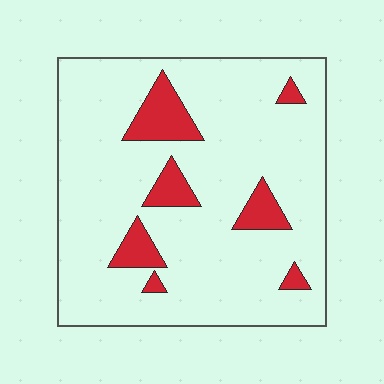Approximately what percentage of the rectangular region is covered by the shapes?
Approximately 15%.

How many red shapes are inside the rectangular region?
7.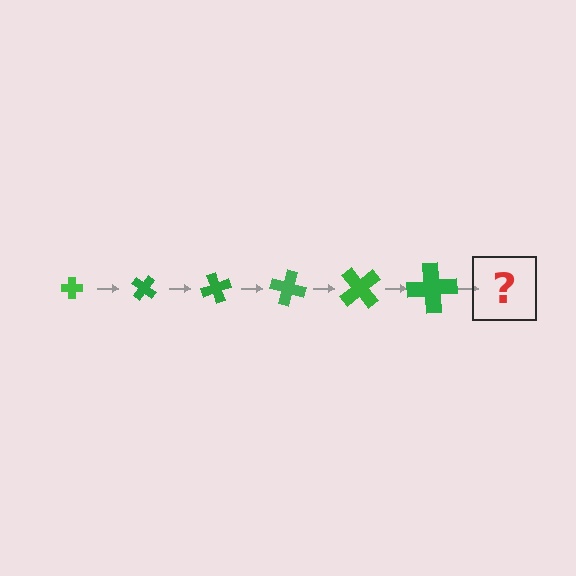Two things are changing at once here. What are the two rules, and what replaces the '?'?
The two rules are that the cross grows larger each step and it rotates 35 degrees each step. The '?' should be a cross, larger than the previous one and rotated 210 degrees from the start.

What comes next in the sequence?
The next element should be a cross, larger than the previous one and rotated 210 degrees from the start.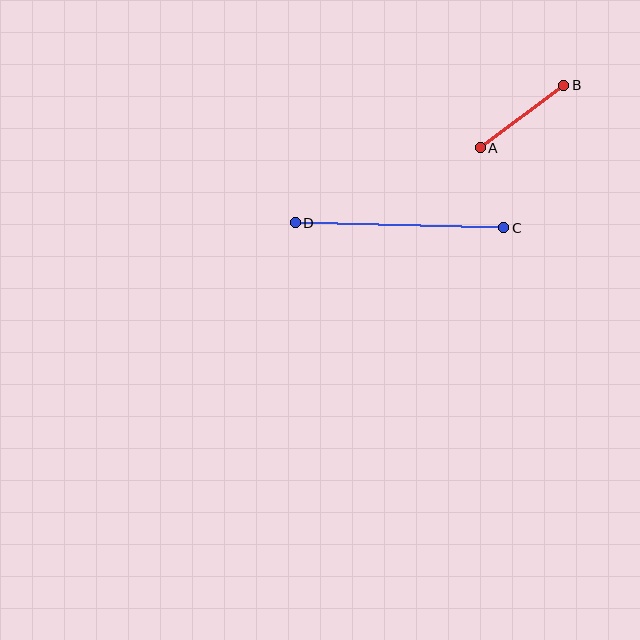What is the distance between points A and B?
The distance is approximately 104 pixels.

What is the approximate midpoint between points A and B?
The midpoint is at approximately (522, 117) pixels.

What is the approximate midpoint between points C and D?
The midpoint is at approximately (400, 225) pixels.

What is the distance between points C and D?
The distance is approximately 208 pixels.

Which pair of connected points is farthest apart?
Points C and D are farthest apart.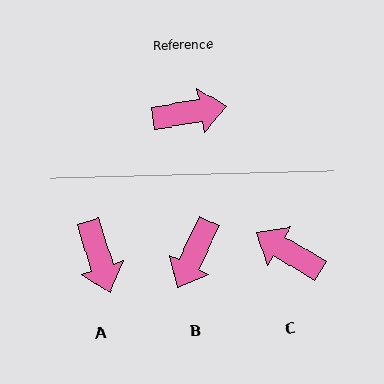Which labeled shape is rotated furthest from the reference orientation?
C, about 139 degrees away.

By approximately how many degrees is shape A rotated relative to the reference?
Approximately 82 degrees clockwise.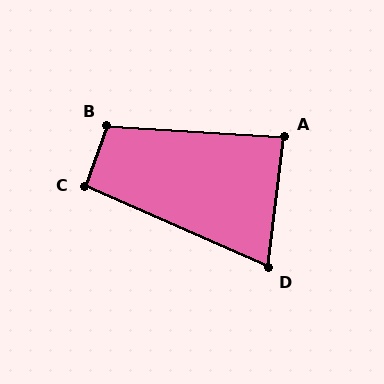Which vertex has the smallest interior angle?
D, at approximately 73 degrees.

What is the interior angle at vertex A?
Approximately 87 degrees (approximately right).